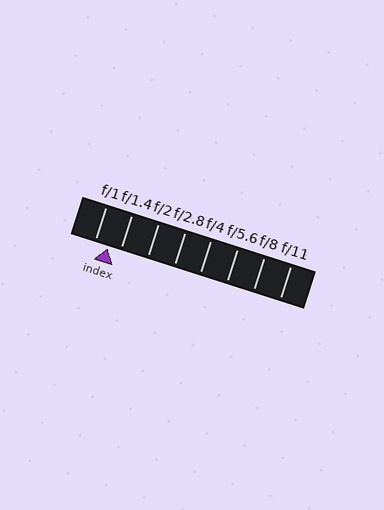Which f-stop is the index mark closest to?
The index mark is closest to f/1.4.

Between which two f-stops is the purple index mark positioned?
The index mark is between f/1 and f/1.4.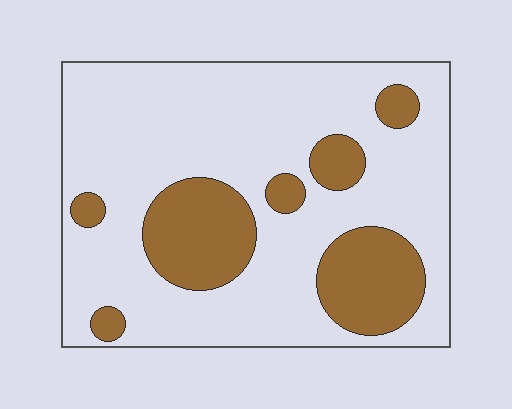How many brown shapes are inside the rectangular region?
7.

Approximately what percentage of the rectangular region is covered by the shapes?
Approximately 25%.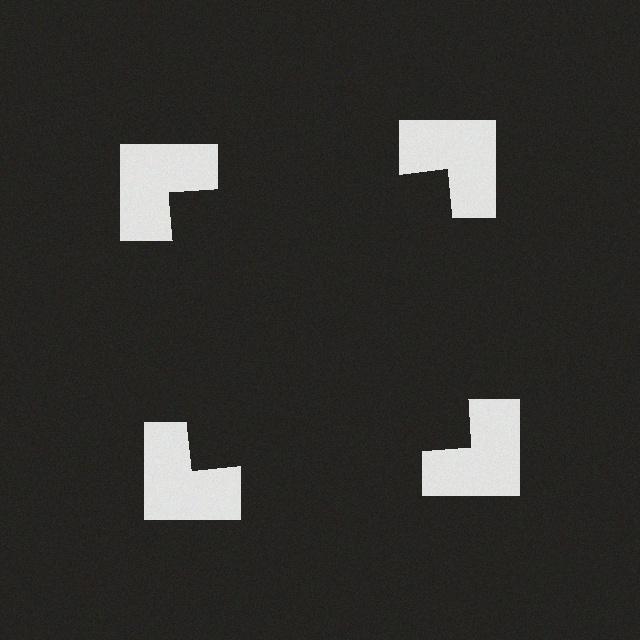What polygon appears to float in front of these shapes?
An illusory square — its edges are inferred from the aligned wedge cuts in the notched squares, not physically drawn.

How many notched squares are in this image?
There are 4 — one at each vertex of the illusory square.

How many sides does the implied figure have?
4 sides.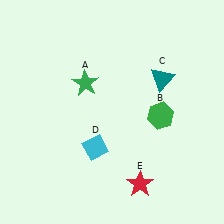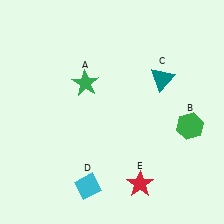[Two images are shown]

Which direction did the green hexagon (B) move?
The green hexagon (B) moved right.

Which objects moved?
The objects that moved are: the green hexagon (B), the cyan diamond (D).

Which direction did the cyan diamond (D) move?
The cyan diamond (D) moved down.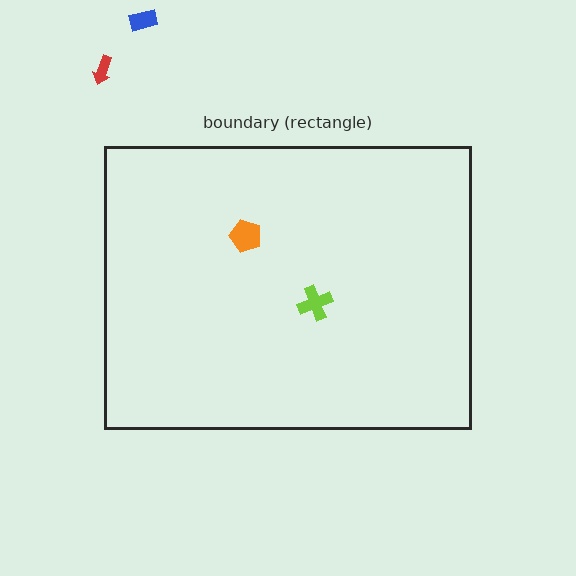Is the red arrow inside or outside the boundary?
Outside.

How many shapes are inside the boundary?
2 inside, 2 outside.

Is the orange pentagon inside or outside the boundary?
Inside.